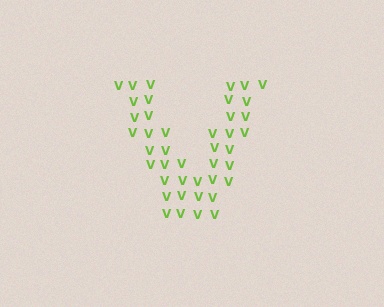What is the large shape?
The large shape is the letter V.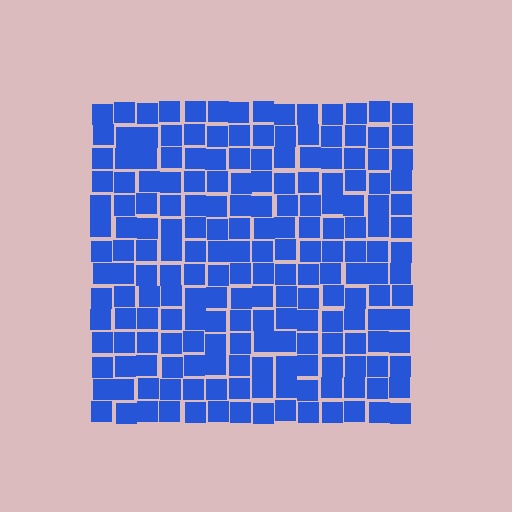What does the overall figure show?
The overall figure shows a square.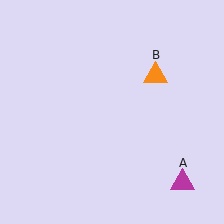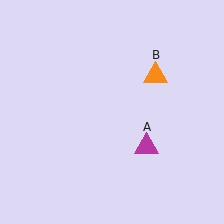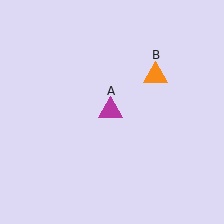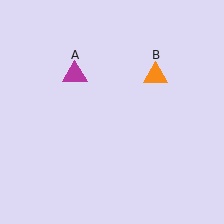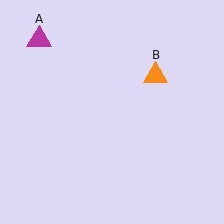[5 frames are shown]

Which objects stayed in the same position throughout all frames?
Orange triangle (object B) remained stationary.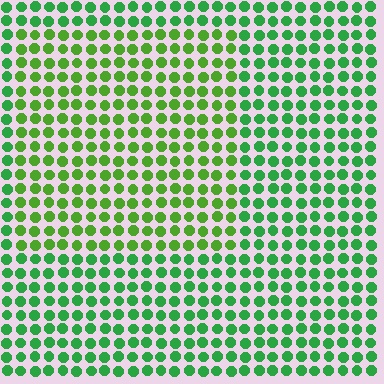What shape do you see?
I see a rectangle.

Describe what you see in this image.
The image is filled with small green elements in a uniform arrangement. A rectangle-shaped region is visible where the elements are tinted to a slightly different hue, forming a subtle color boundary.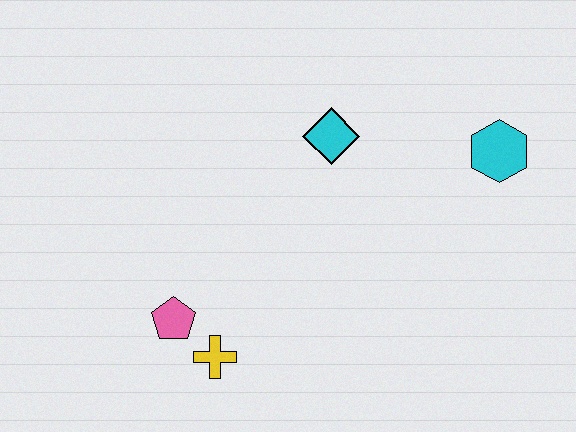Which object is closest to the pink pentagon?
The yellow cross is closest to the pink pentagon.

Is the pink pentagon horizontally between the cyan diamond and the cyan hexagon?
No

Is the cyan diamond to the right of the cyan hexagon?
No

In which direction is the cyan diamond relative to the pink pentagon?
The cyan diamond is above the pink pentagon.